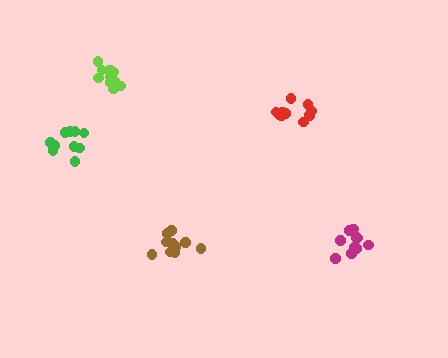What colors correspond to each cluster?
The clusters are colored: magenta, red, brown, lime, green.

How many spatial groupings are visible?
There are 5 spatial groupings.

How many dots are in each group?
Group 1: 10 dots, Group 2: 10 dots, Group 3: 11 dots, Group 4: 11 dots, Group 5: 10 dots (52 total).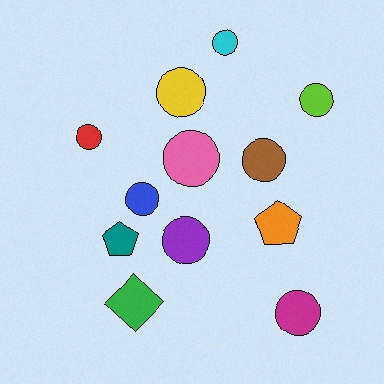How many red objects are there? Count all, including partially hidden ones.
There is 1 red object.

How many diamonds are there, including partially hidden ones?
There is 1 diamond.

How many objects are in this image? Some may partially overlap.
There are 12 objects.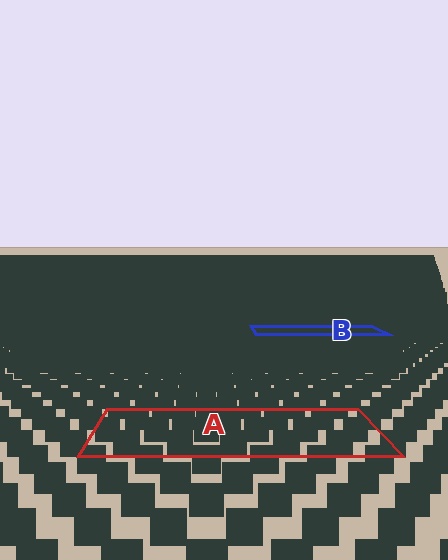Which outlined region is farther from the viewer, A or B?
Region B is farther from the viewer — the texture elements inside it appear smaller and more densely packed.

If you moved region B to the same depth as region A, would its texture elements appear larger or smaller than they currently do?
They would appear larger. At a closer depth, the same texture elements are projected at a bigger on-screen size.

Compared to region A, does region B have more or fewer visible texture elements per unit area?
Region B has more texture elements per unit area — they are packed more densely because it is farther away.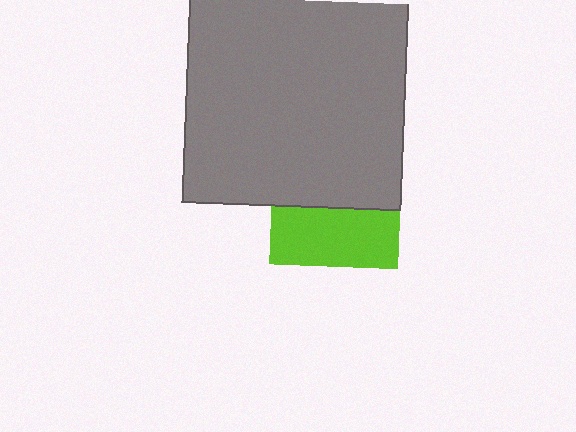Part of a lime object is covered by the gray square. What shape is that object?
It is a square.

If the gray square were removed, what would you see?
You would see the complete lime square.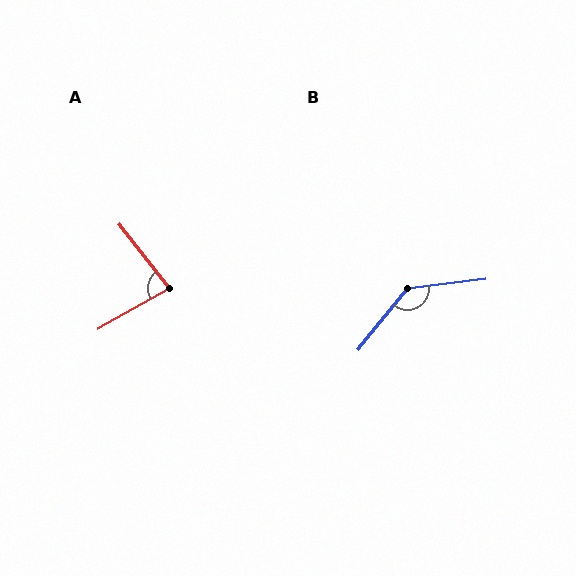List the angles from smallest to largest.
A (81°), B (136°).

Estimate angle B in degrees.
Approximately 136 degrees.